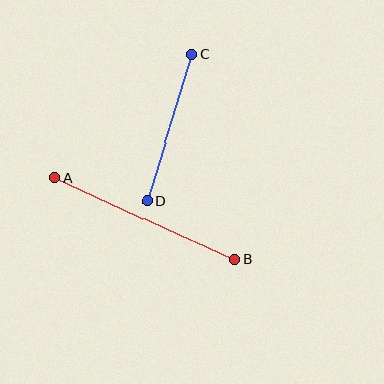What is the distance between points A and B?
The distance is approximately 197 pixels.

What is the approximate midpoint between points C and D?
The midpoint is at approximately (169, 128) pixels.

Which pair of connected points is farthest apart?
Points A and B are farthest apart.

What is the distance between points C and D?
The distance is approximately 154 pixels.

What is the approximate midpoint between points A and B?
The midpoint is at approximately (145, 219) pixels.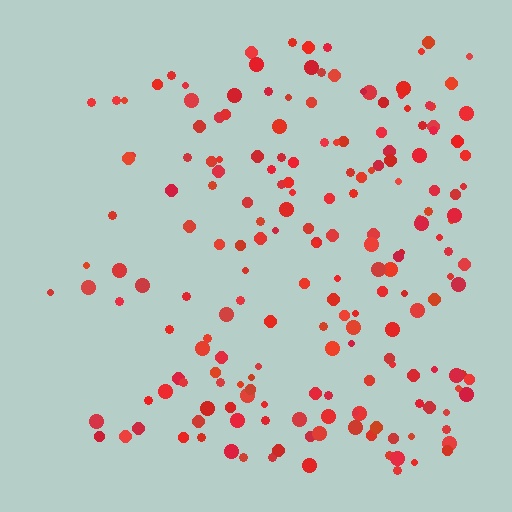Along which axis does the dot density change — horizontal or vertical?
Horizontal.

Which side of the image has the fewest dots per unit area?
The left.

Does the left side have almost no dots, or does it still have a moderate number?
Still a moderate number, just noticeably fewer than the right.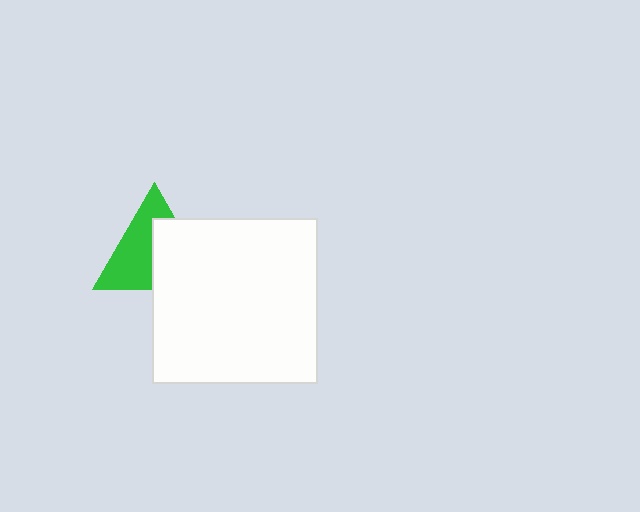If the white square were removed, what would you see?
You would see the complete green triangle.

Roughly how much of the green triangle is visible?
About half of it is visible (roughly 53%).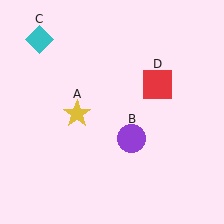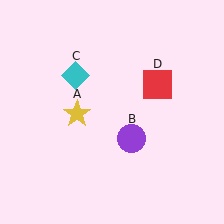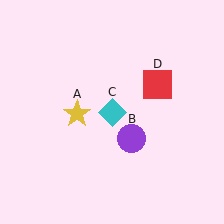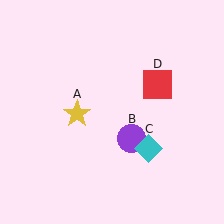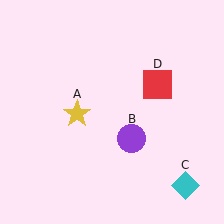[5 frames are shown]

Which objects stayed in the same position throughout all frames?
Yellow star (object A) and purple circle (object B) and red square (object D) remained stationary.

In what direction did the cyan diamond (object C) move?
The cyan diamond (object C) moved down and to the right.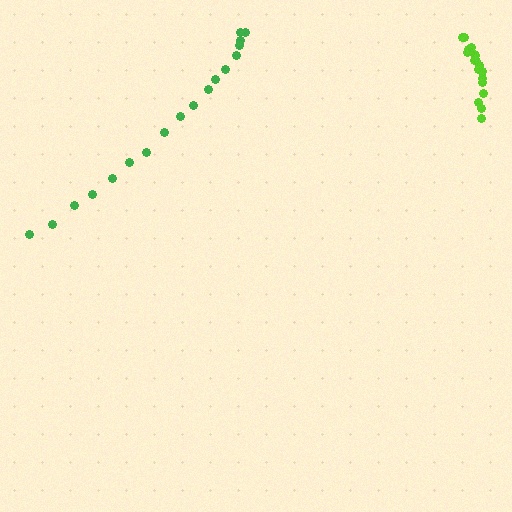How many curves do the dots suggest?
There are 2 distinct paths.